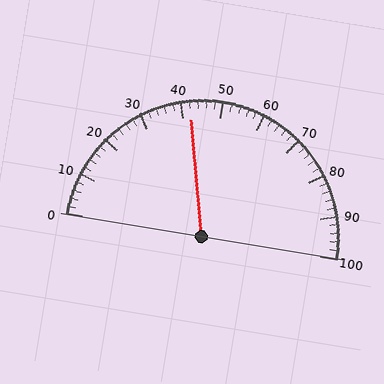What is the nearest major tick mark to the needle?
The nearest major tick mark is 40.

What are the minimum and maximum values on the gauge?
The gauge ranges from 0 to 100.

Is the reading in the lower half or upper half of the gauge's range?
The reading is in the lower half of the range (0 to 100).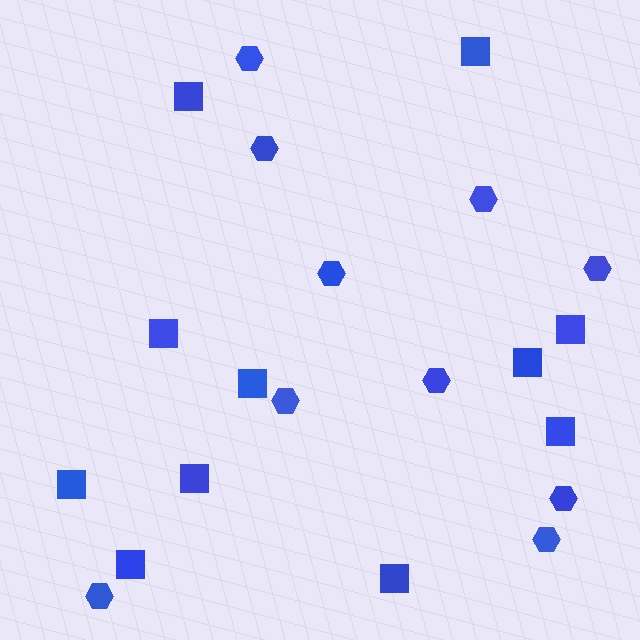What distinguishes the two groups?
There are 2 groups: one group of squares (11) and one group of hexagons (10).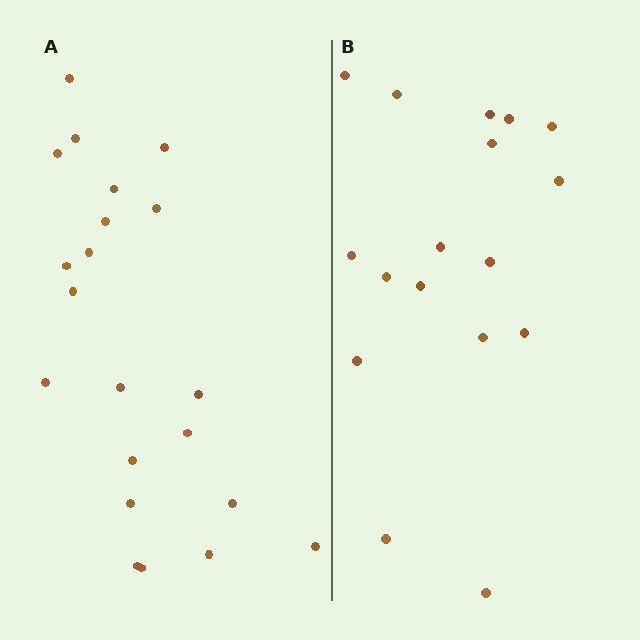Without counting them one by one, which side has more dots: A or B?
Region A (the left region) has more dots.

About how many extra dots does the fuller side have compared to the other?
Region A has about 4 more dots than region B.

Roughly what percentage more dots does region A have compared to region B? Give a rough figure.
About 25% more.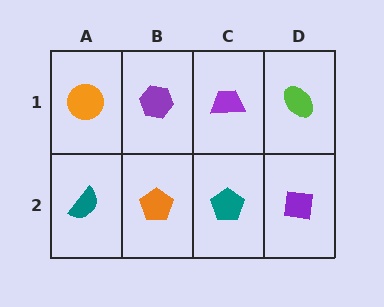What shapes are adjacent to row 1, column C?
A teal pentagon (row 2, column C), a purple hexagon (row 1, column B), a lime ellipse (row 1, column D).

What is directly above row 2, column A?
An orange circle.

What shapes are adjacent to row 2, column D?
A lime ellipse (row 1, column D), a teal pentagon (row 2, column C).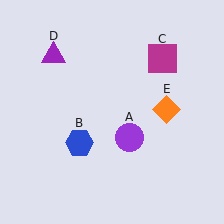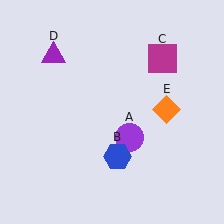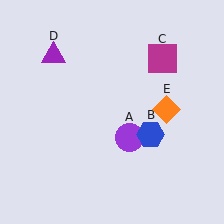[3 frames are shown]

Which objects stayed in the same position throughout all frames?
Purple circle (object A) and magenta square (object C) and purple triangle (object D) and orange diamond (object E) remained stationary.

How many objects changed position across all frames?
1 object changed position: blue hexagon (object B).